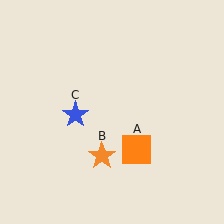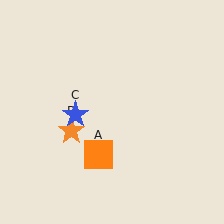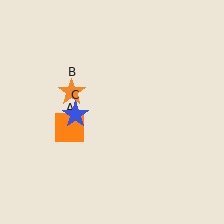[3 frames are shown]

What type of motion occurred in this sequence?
The orange square (object A), orange star (object B) rotated clockwise around the center of the scene.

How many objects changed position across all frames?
2 objects changed position: orange square (object A), orange star (object B).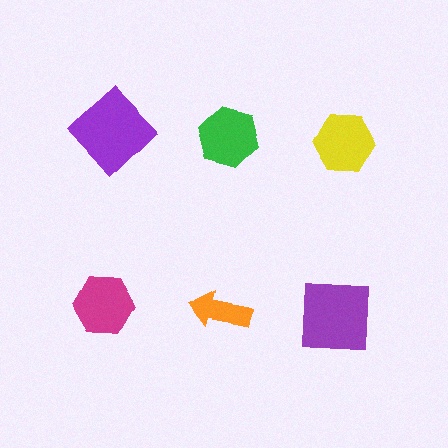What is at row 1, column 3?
A yellow hexagon.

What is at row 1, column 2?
A green hexagon.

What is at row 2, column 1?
A magenta hexagon.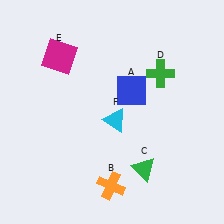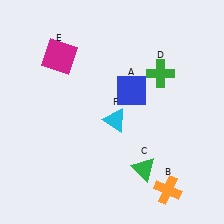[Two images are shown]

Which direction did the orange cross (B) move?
The orange cross (B) moved right.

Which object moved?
The orange cross (B) moved right.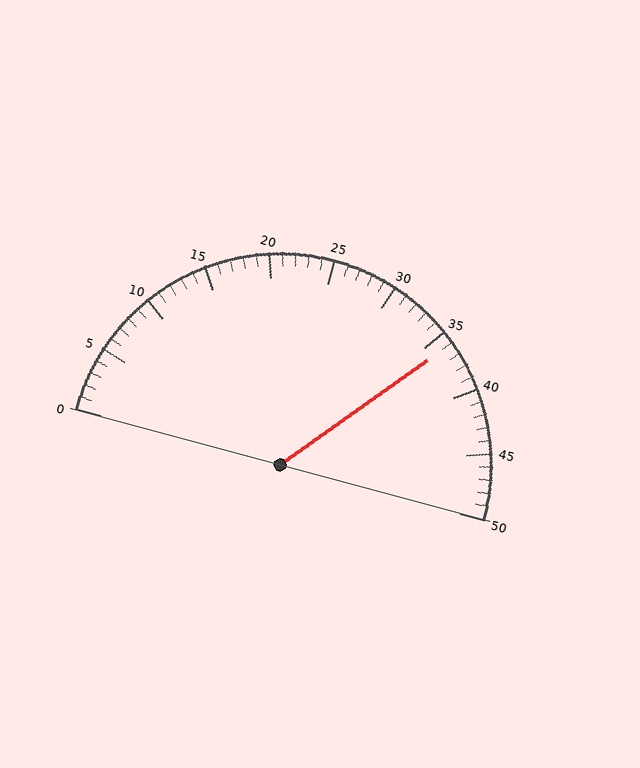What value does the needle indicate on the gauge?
The needle indicates approximately 36.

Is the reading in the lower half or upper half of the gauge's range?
The reading is in the upper half of the range (0 to 50).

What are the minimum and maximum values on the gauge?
The gauge ranges from 0 to 50.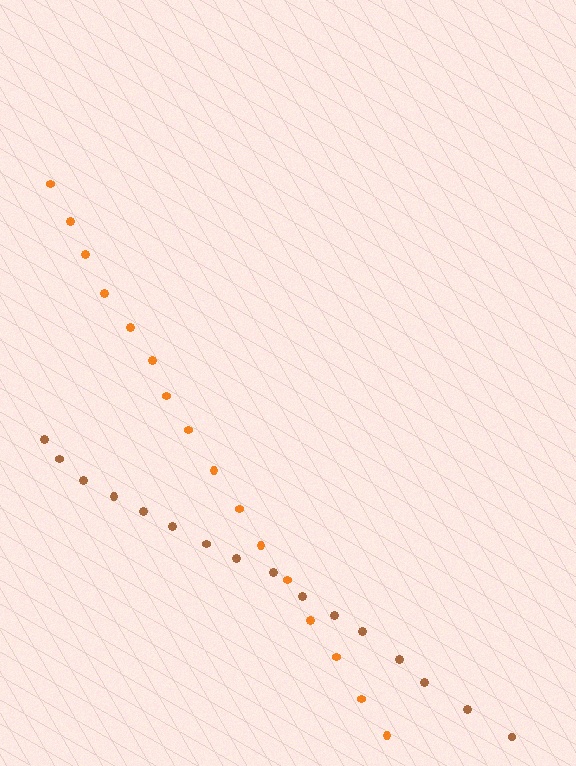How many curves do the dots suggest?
There are 2 distinct paths.